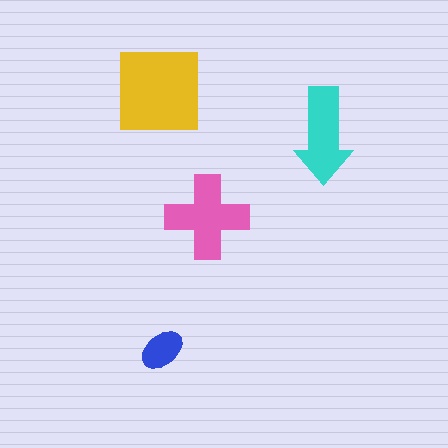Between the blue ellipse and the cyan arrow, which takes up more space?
The cyan arrow.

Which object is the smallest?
The blue ellipse.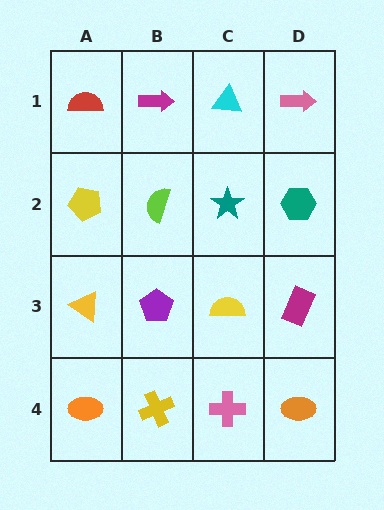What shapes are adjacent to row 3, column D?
A teal hexagon (row 2, column D), an orange ellipse (row 4, column D), a yellow semicircle (row 3, column C).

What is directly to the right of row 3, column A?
A purple pentagon.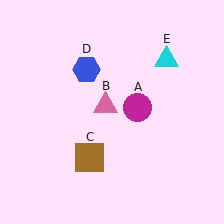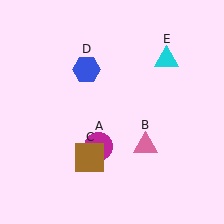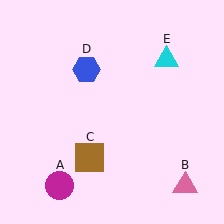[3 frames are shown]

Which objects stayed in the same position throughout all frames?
Brown square (object C) and blue hexagon (object D) and cyan triangle (object E) remained stationary.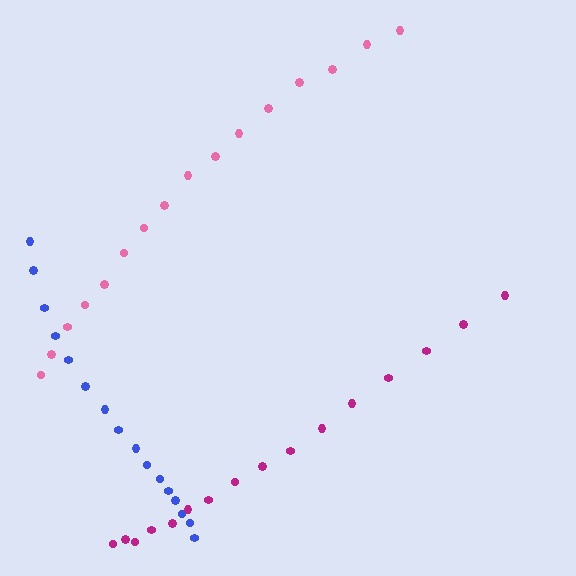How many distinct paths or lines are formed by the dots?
There are 3 distinct paths.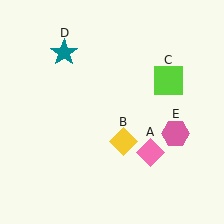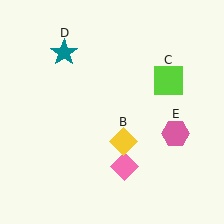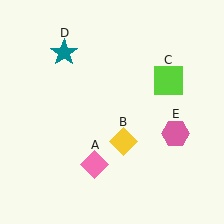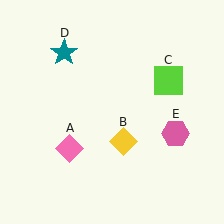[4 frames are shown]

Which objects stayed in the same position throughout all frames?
Yellow diamond (object B) and lime square (object C) and teal star (object D) and pink hexagon (object E) remained stationary.